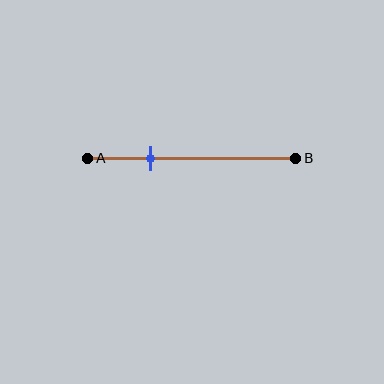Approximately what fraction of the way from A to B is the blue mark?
The blue mark is approximately 30% of the way from A to B.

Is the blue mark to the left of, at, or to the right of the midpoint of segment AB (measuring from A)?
The blue mark is to the left of the midpoint of segment AB.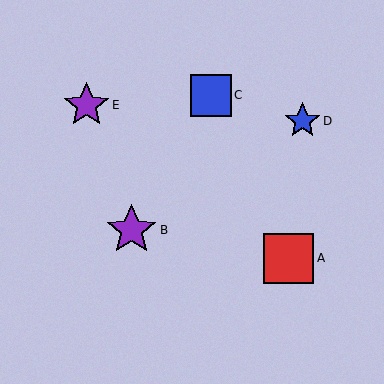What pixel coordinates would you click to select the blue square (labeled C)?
Click at (211, 95) to select the blue square C.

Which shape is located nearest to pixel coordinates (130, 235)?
The purple star (labeled B) at (131, 230) is nearest to that location.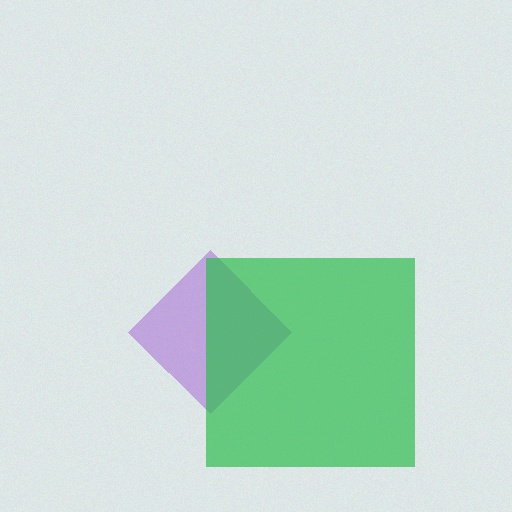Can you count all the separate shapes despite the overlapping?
Yes, there are 2 separate shapes.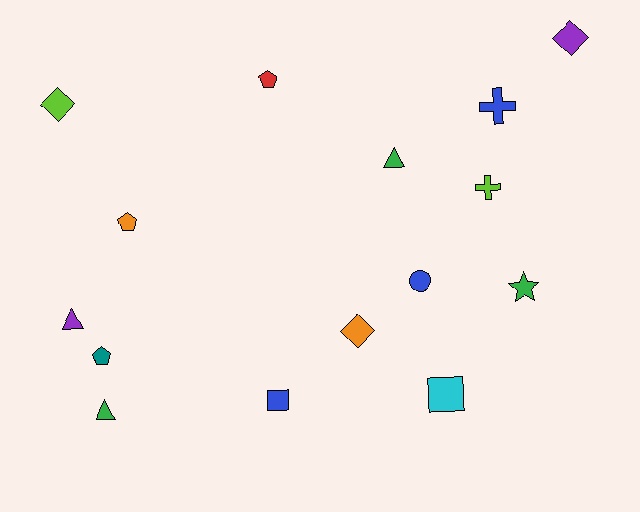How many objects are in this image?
There are 15 objects.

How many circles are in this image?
There is 1 circle.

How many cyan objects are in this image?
There is 1 cyan object.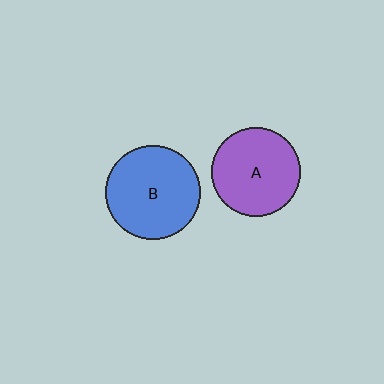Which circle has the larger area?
Circle B (blue).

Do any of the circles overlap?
No, none of the circles overlap.